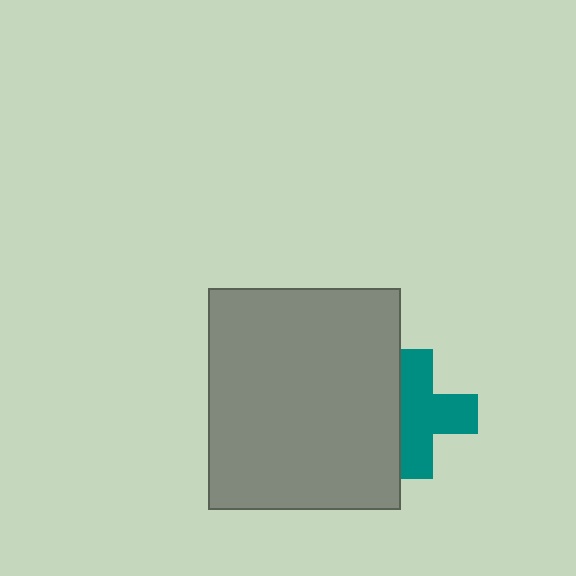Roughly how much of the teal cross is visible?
Most of it is visible (roughly 67%).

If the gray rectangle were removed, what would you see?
You would see the complete teal cross.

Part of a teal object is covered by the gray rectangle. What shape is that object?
It is a cross.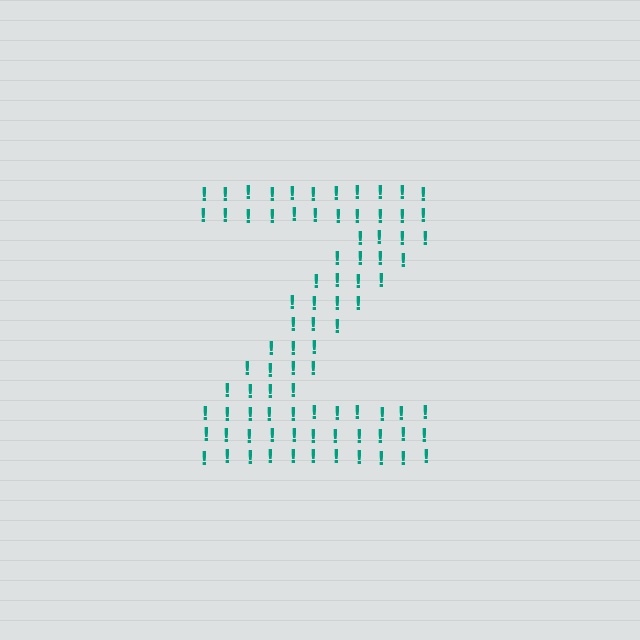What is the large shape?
The large shape is the letter Z.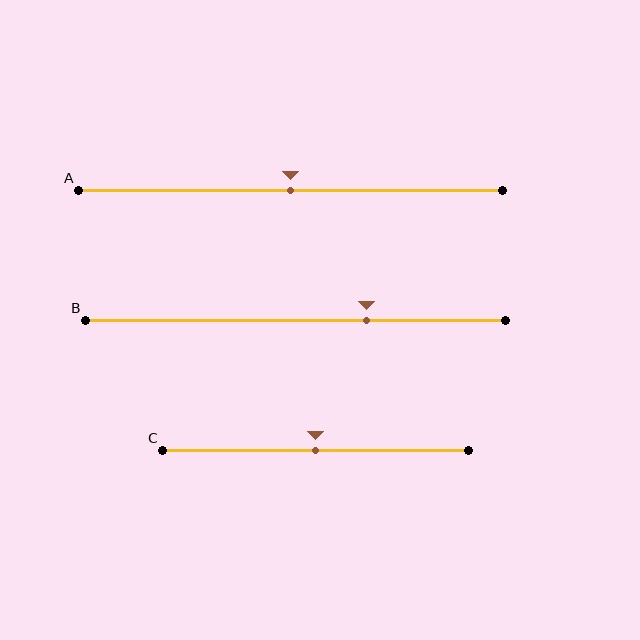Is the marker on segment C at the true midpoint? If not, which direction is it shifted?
Yes, the marker on segment C is at the true midpoint.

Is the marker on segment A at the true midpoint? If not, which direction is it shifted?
Yes, the marker on segment A is at the true midpoint.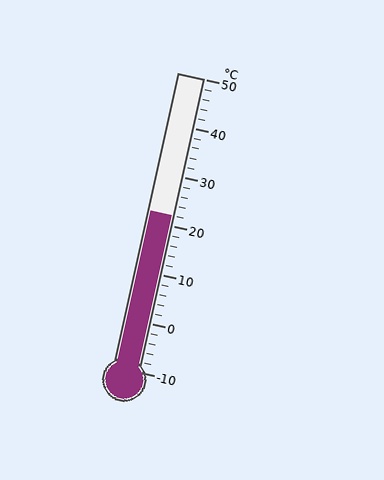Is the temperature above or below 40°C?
The temperature is below 40°C.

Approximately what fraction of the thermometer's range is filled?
The thermometer is filled to approximately 55% of its range.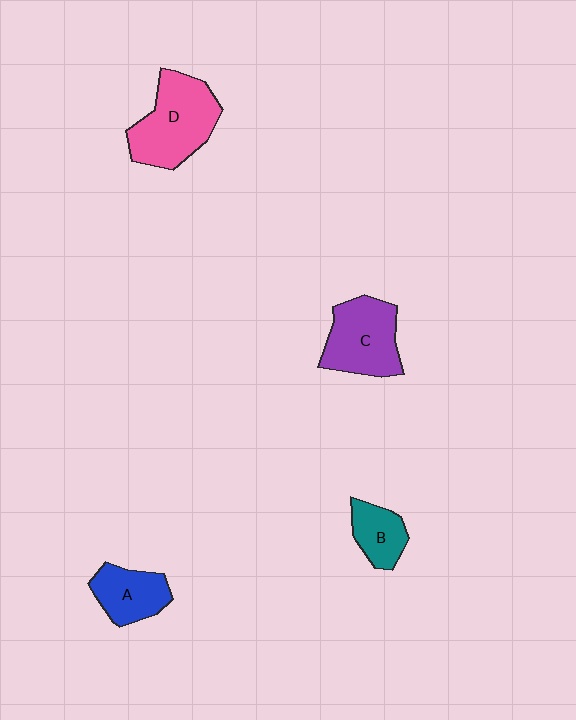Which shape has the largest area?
Shape D (pink).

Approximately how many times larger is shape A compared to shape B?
Approximately 1.3 times.